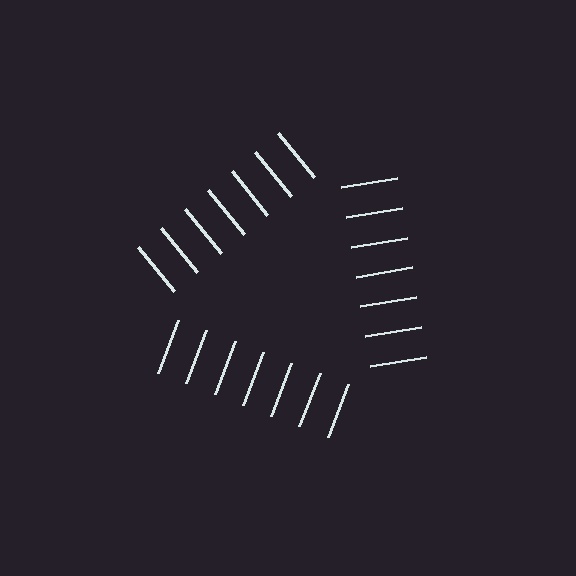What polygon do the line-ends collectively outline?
An illusory triangle — the line segments terminate on its edges but no continuous stroke is drawn.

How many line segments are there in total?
21 — 7 along each of the 3 edges.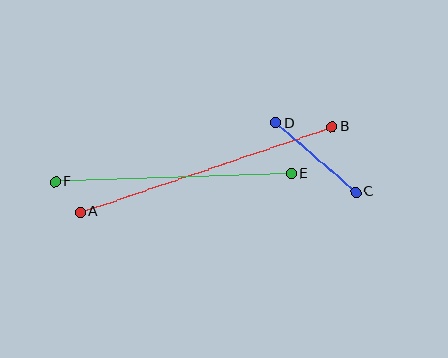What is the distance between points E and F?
The distance is approximately 236 pixels.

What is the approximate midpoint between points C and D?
The midpoint is at approximately (316, 157) pixels.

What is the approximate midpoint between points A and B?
The midpoint is at approximately (206, 169) pixels.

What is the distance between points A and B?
The distance is approximately 266 pixels.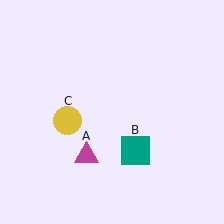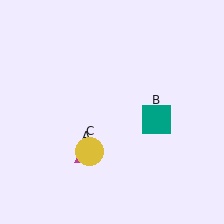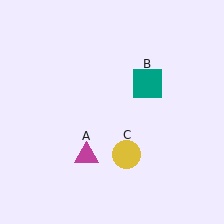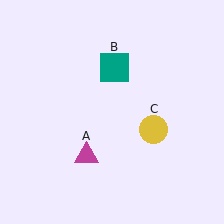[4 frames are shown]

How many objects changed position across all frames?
2 objects changed position: teal square (object B), yellow circle (object C).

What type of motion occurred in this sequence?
The teal square (object B), yellow circle (object C) rotated counterclockwise around the center of the scene.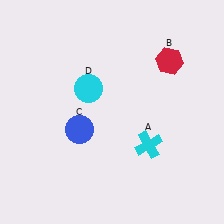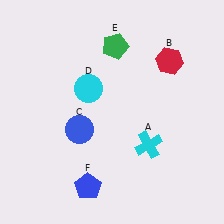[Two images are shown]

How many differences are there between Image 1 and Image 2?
There are 2 differences between the two images.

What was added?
A green pentagon (E), a blue pentagon (F) were added in Image 2.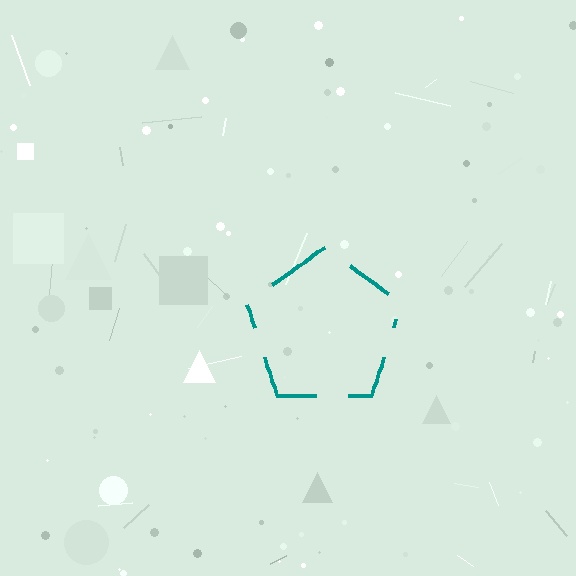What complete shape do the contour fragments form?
The contour fragments form a pentagon.